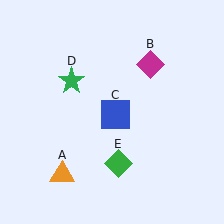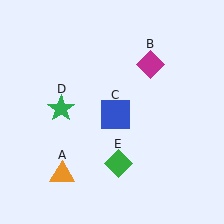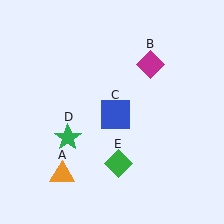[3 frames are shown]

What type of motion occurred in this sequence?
The green star (object D) rotated counterclockwise around the center of the scene.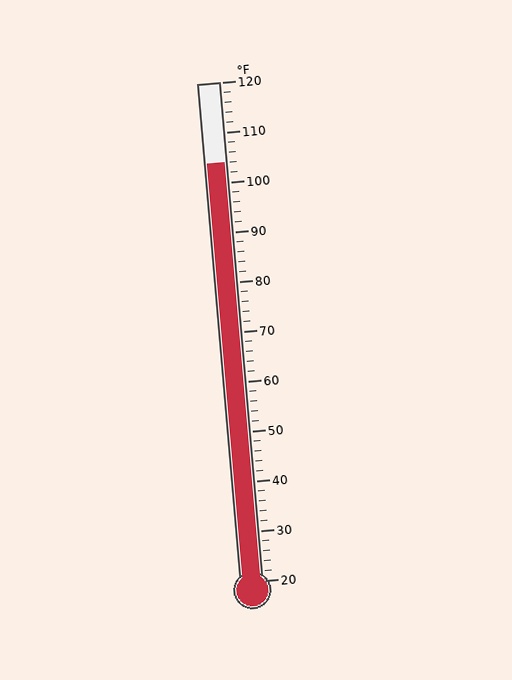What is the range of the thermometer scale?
The thermometer scale ranges from 20°F to 120°F.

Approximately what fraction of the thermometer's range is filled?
The thermometer is filled to approximately 85% of its range.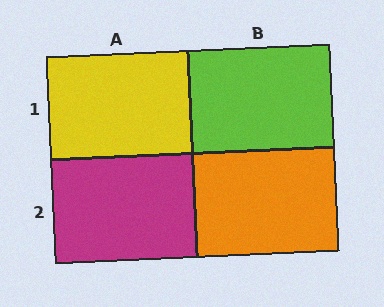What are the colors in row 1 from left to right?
Yellow, lime.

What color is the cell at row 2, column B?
Orange.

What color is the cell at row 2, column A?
Magenta.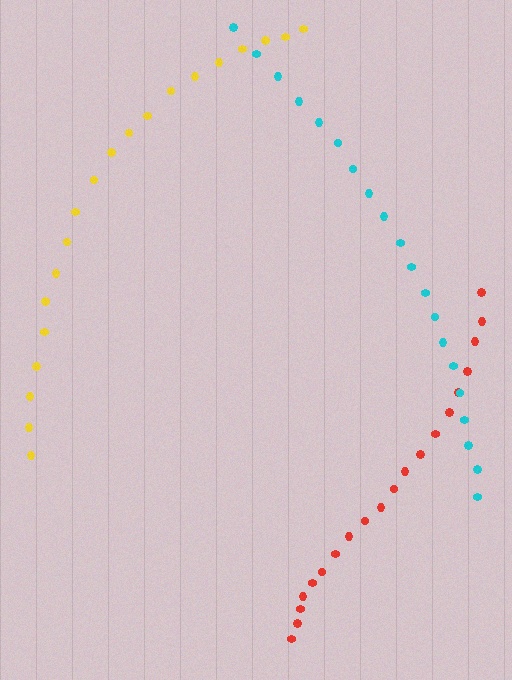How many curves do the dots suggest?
There are 3 distinct paths.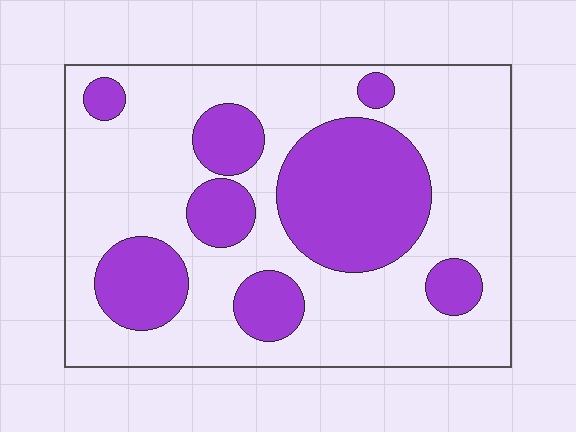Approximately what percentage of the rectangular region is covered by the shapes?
Approximately 30%.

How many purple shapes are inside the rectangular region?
8.